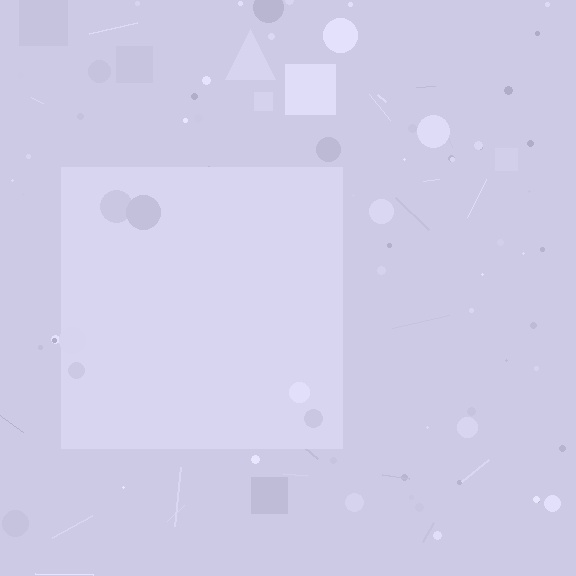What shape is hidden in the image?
A square is hidden in the image.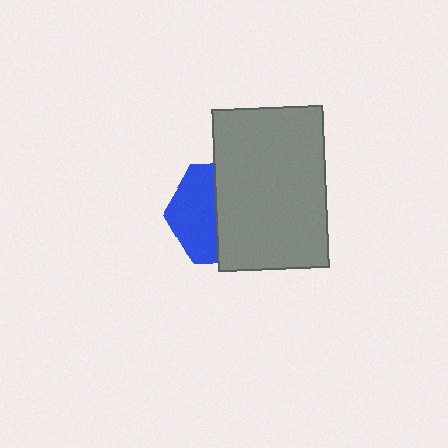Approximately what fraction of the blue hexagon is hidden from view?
Roughly 56% of the blue hexagon is hidden behind the gray rectangle.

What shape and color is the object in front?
The object in front is a gray rectangle.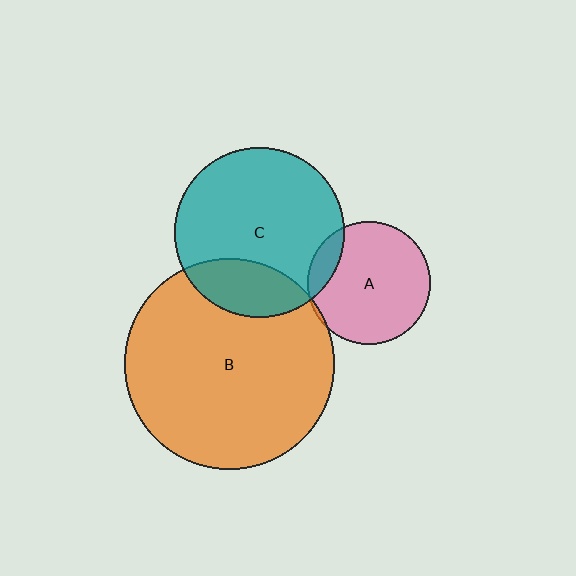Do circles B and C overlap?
Yes.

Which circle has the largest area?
Circle B (orange).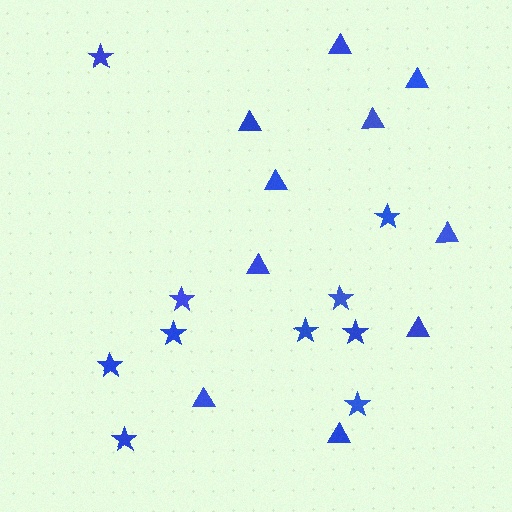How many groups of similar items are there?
There are 2 groups: one group of stars (10) and one group of triangles (10).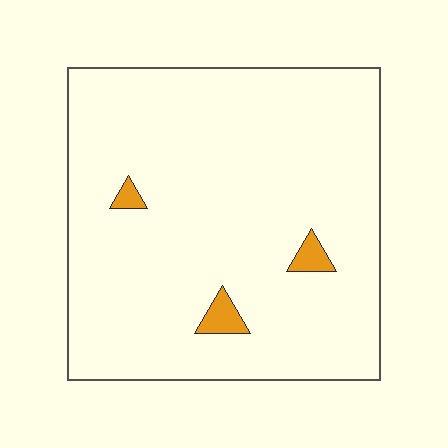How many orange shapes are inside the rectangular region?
3.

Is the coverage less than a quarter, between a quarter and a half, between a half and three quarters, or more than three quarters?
Less than a quarter.